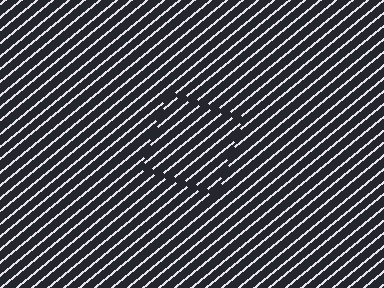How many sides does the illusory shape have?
4 sides — the line-ends trace a square.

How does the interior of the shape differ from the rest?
The interior of the shape contains the same grating, shifted by half a period — the contour is defined by the phase discontinuity where line-ends from the inner and outer gratings abut.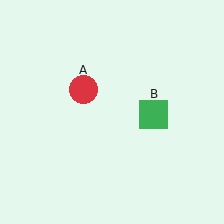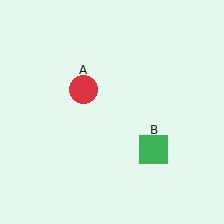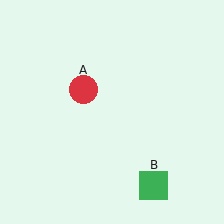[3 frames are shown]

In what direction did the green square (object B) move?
The green square (object B) moved down.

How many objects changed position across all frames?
1 object changed position: green square (object B).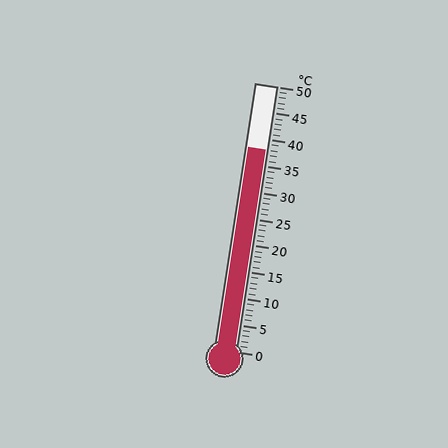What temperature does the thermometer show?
The thermometer shows approximately 38°C.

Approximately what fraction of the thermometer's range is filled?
The thermometer is filled to approximately 75% of its range.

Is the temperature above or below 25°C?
The temperature is above 25°C.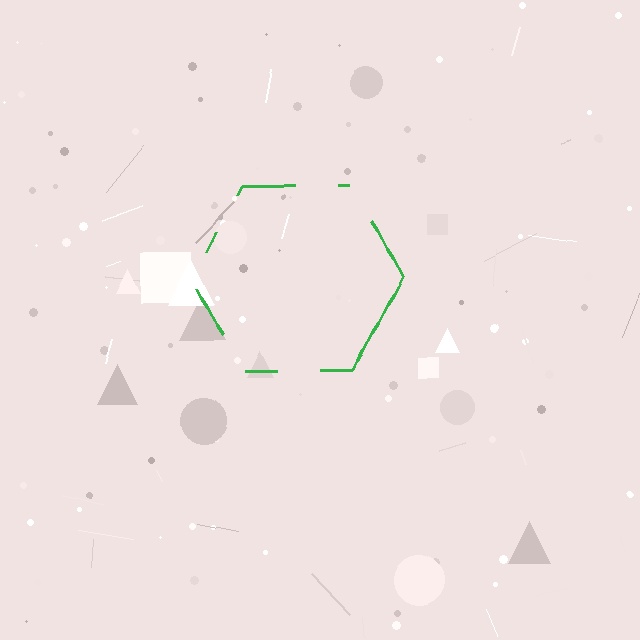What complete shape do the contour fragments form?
The contour fragments form a hexagon.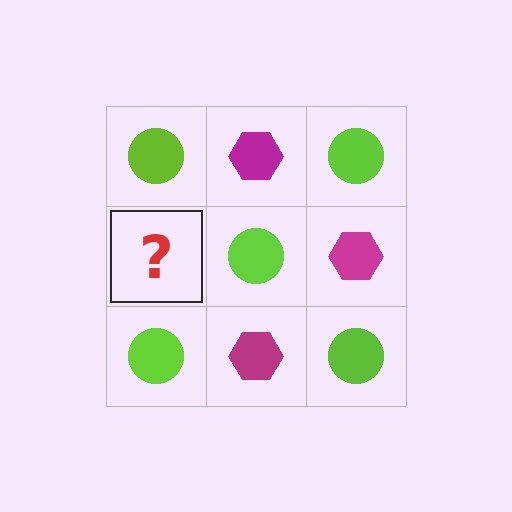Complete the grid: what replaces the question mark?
The question mark should be replaced with a magenta hexagon.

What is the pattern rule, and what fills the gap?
The rule is that it alternates lime circle and magenta hexagon in a checkerboard pattern. The gap should be filled with a magenta hexagon.